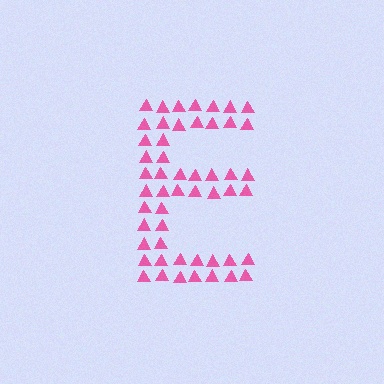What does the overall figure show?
The overall figure shows the letter E.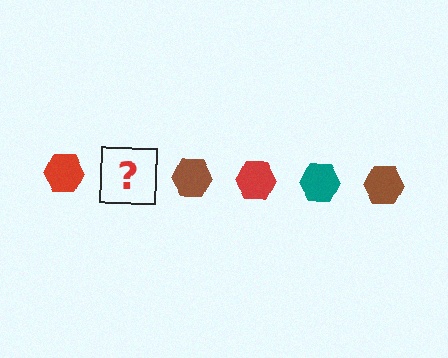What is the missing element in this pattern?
The missing element is a teal hexagon.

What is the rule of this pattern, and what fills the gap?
The rule is that the pattern cycles through red, teal, brown hexagons. The gap should be filled with a teal hexagon.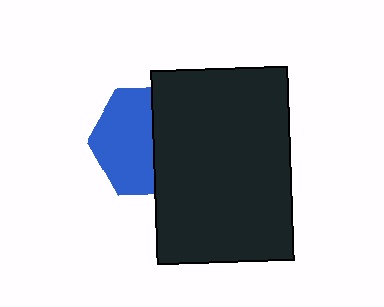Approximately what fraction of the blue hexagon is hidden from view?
Roughly 45% of the blue hexagon is hidden behind the black rectangle.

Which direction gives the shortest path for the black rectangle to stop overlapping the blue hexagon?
Moving right gives the shortest separation.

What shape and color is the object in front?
The object in front is a black rectangle.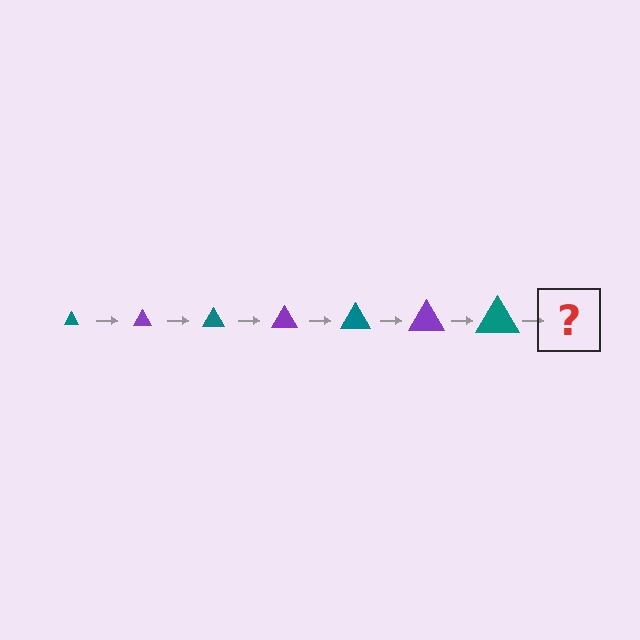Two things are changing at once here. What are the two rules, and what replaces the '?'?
The two rules are that the triangle grows larger each step and the color cycles through teal and purple. The '?' should be a purple triangle, larger than the previous one.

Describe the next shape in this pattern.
It should be a purple triangle, larger than the previous one.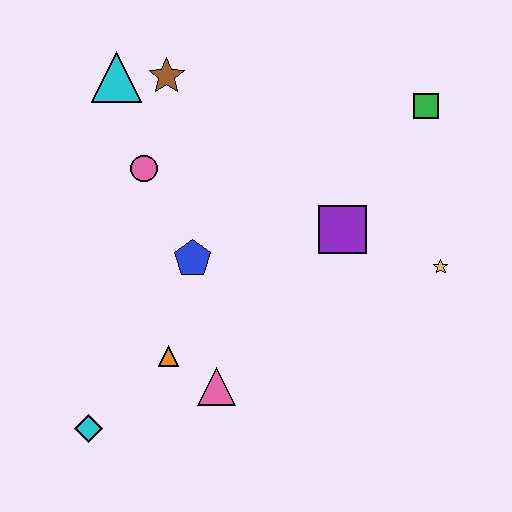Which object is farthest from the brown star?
The cyan diamond is farthest from the brown star.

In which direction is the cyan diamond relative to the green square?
The cyan diamond is to the left of the green square.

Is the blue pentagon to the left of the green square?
Yes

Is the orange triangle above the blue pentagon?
No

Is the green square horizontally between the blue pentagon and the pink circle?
No